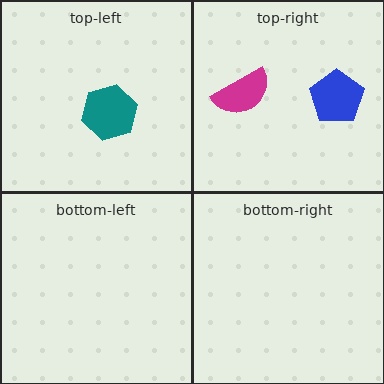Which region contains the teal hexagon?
The top-left region.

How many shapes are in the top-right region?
2.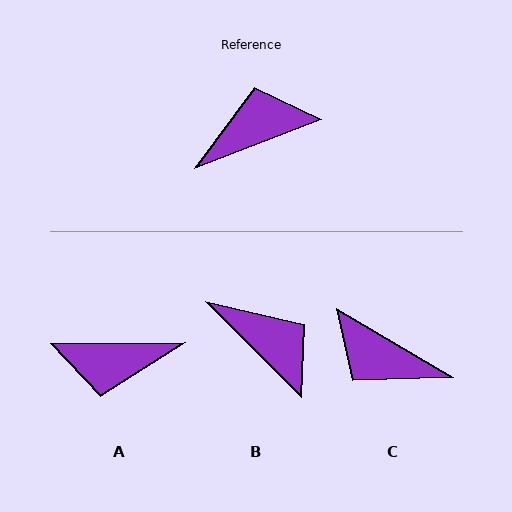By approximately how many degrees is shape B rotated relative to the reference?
Approximately 66 degrees clockwise.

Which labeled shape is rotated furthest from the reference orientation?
A, about 159 degrees away.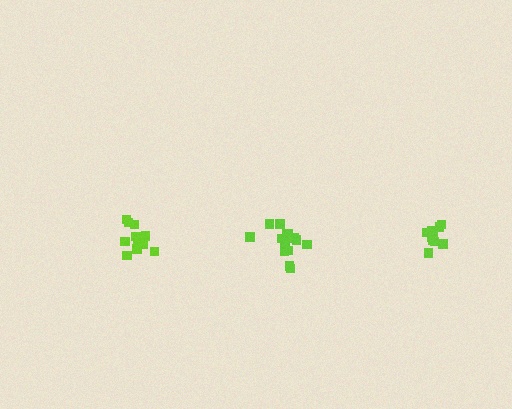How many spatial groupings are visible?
There are 3 spatial groupings.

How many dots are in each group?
Group 1: 12 dots, Group 2: 15 dots, Group 3: 10 dots (37 total).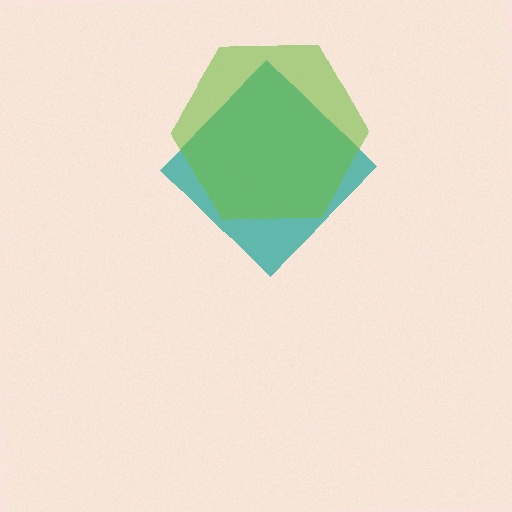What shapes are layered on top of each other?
The layered shapes are: a teal diamond, a lime hexagon.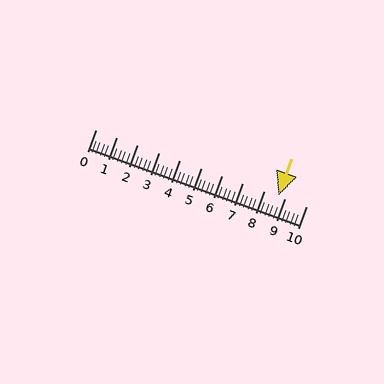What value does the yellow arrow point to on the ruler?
The yellow arrow points to approximately 8.7.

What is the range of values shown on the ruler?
The ruler shows values from 0 to 10.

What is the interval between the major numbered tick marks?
The major tick marks are spaced 1 units apart.